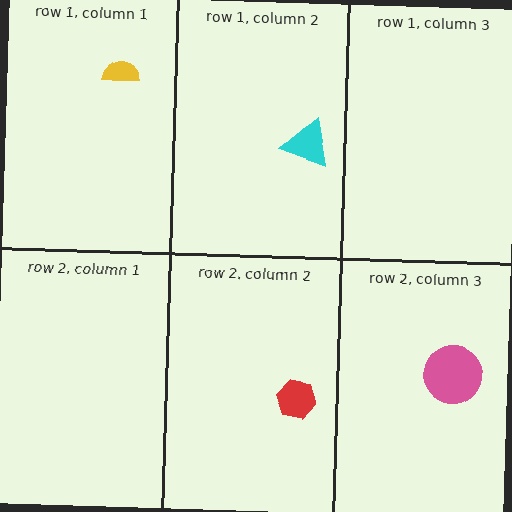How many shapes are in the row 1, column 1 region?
1.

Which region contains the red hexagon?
The row 2, column 2 region.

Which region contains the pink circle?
The row 2, column 3 region.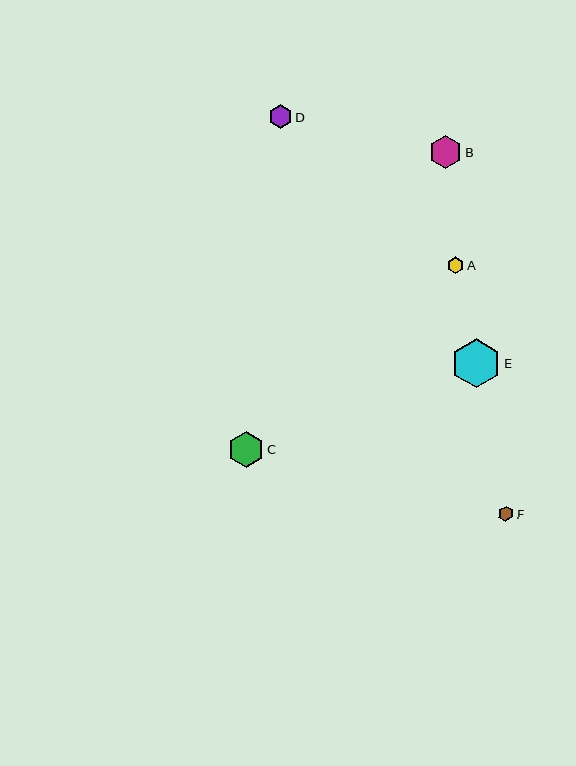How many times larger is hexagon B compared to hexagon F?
Hexagon B is approximately 2.2 times the size of hexagon F.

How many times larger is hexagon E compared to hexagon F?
Hexagon E is approximately 3.3 times the size of hexagon F.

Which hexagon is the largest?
Hexagon E is the largest with a size of approximately 49 pixels.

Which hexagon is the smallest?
Hexagon F is the smallest with a size of approximately 15 pixels.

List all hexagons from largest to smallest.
From largest to smallest: E, C, B, D, A, F.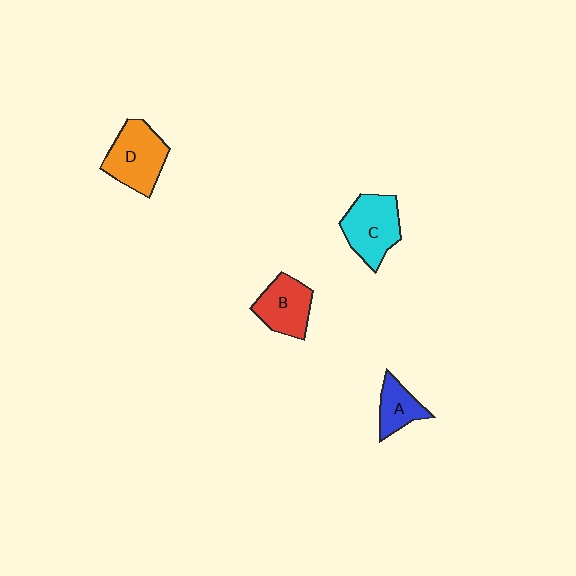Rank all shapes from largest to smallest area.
From largest to smallest: D (orange), C (cyan), B (red), A (blue).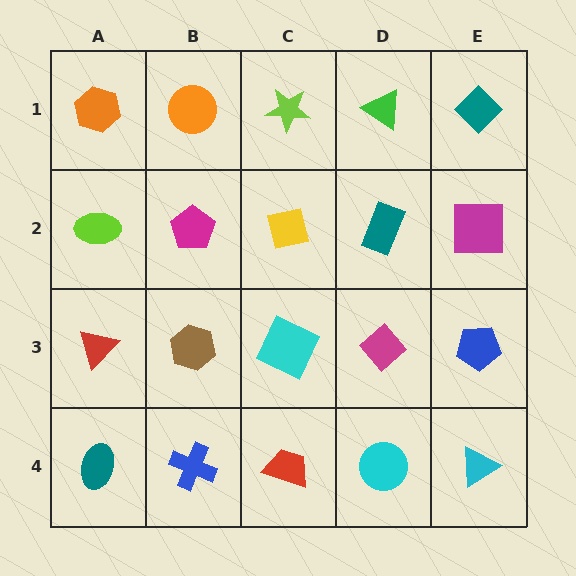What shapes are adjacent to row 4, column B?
A brown hexagon (row 3, column B), a teal ellipse (row 4, column A), a red trapezoid (row 4, column C).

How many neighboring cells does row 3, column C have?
4.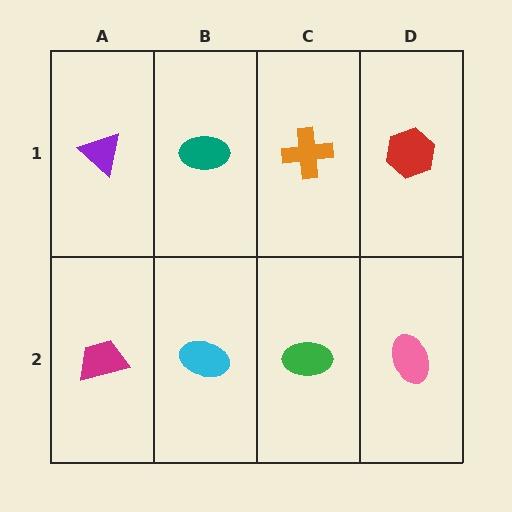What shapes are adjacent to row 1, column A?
A magenta trapezoid (row 2, column A), a teal ellipse (row 1, column B).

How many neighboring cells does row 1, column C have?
3.